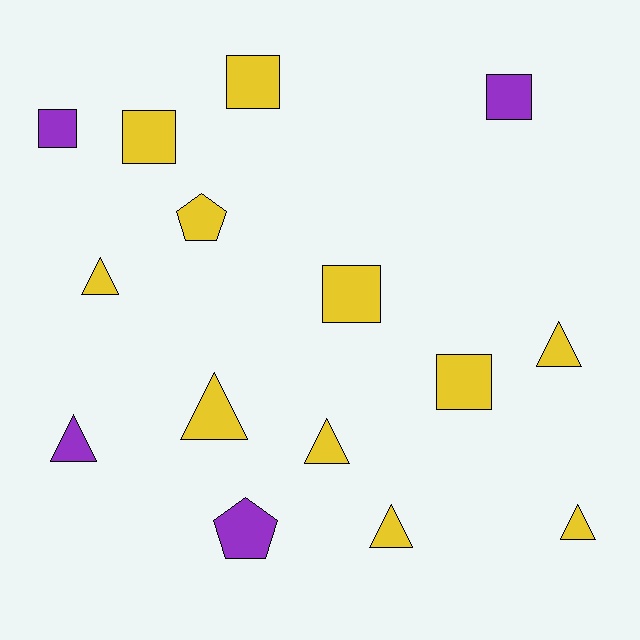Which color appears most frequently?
Yellow, with 11 objects.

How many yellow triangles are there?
There are 6 yellow triangles.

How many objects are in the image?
There are 15 objects.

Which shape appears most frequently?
Triangle, with 7 objects.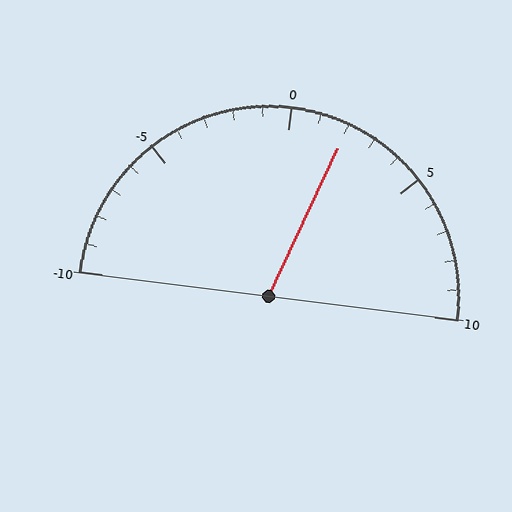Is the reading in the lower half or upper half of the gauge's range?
The reading is in the upper half of the range (-10 to 10).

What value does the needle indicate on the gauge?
The needle indicates approximately 2.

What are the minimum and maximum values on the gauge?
The gauge ranges from -10 to 10.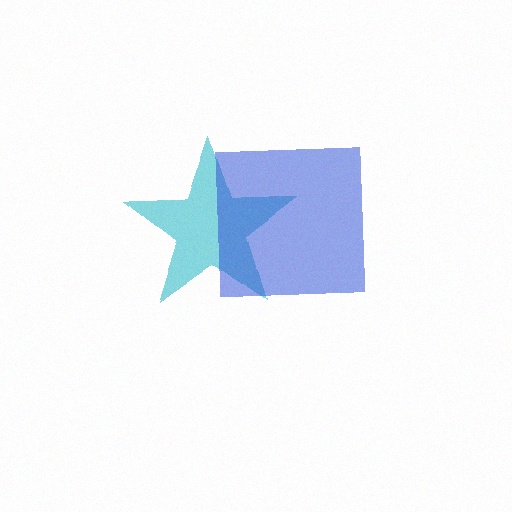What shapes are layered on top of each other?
The layered shapes are: a cyan star, a blue square.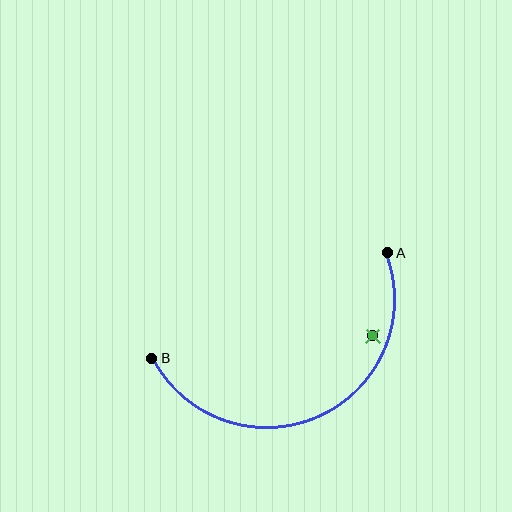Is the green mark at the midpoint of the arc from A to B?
No — the green mark does not lie on the arc at all. It sits slightly inside the curve.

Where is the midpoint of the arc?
The arc midpoint is the point on the curve farthest from the straight line joining A and B. It sits below that line.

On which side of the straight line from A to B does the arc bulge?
The arc bulges below the straight line connecting A and B.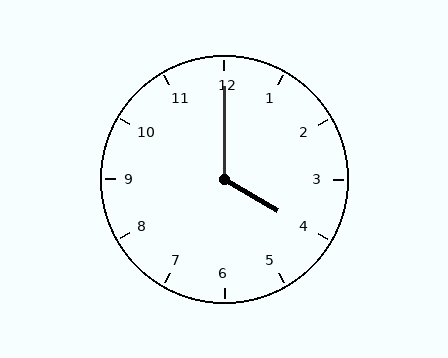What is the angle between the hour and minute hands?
Approximately 120 degrees.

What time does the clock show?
4:00.